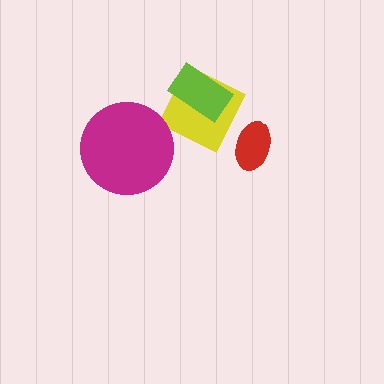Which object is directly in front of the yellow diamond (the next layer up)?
The red ellipse is directly in front of the yellow diamond.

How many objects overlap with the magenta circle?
0 objects overlap with the magenta circle.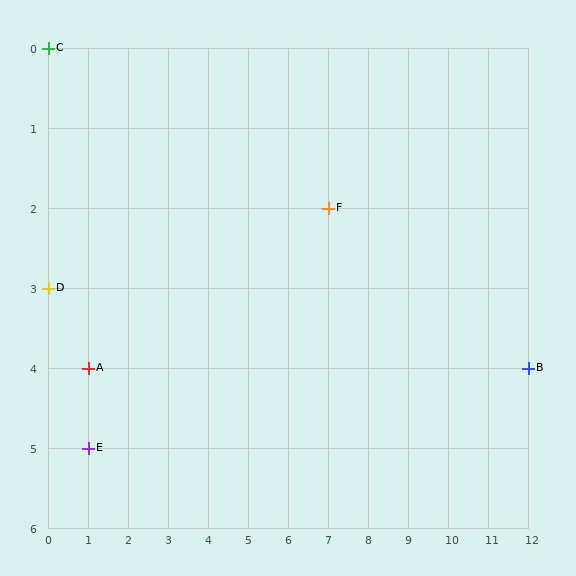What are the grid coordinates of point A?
Point A is at grid coordinates (1, 4).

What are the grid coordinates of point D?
Point D is at grid coordinates (0, 3).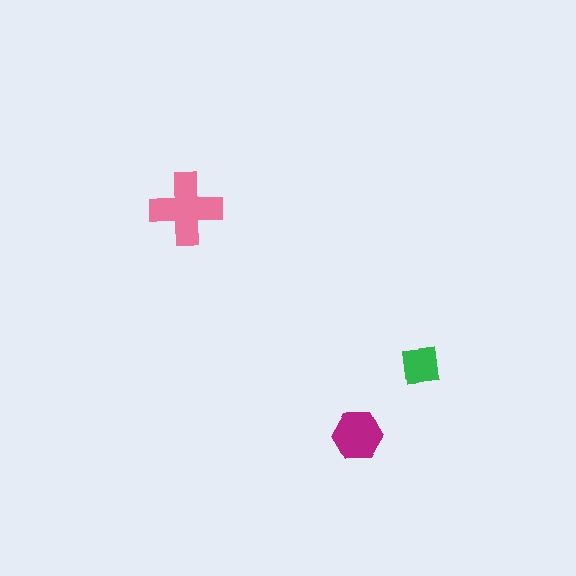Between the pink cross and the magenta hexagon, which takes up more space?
The pink cross.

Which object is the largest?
The pink cross.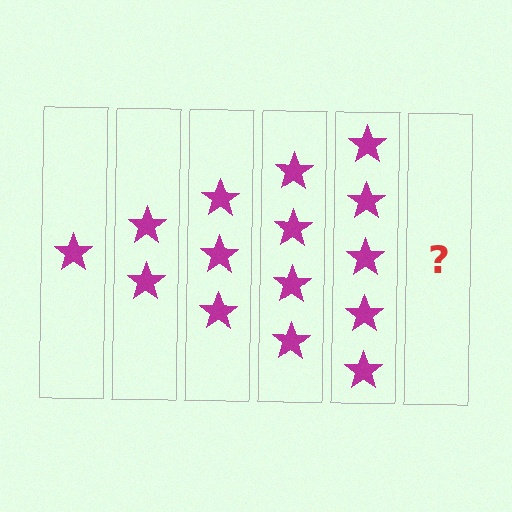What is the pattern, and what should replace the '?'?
The pattern is that each step adds one more star. The '?' should be 6 stars.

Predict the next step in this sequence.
The next step is 6 stars.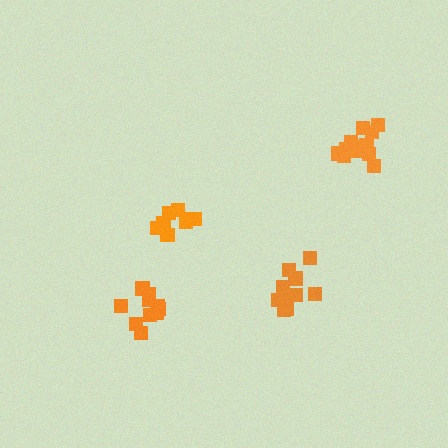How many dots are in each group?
Group 1: 8 dots, Group 2: 10 dots, Group 3: 12 dots, Group 4: 10 dots (40 total).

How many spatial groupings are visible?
There are 4 spatial groupings.